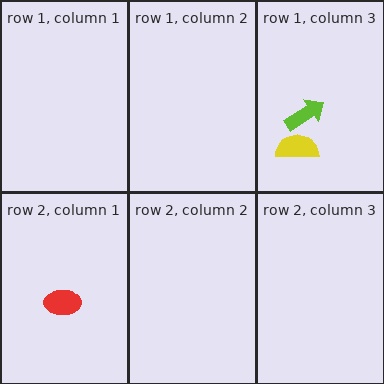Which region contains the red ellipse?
The row 2, column 1 region.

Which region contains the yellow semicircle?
The row 1, column 3 region.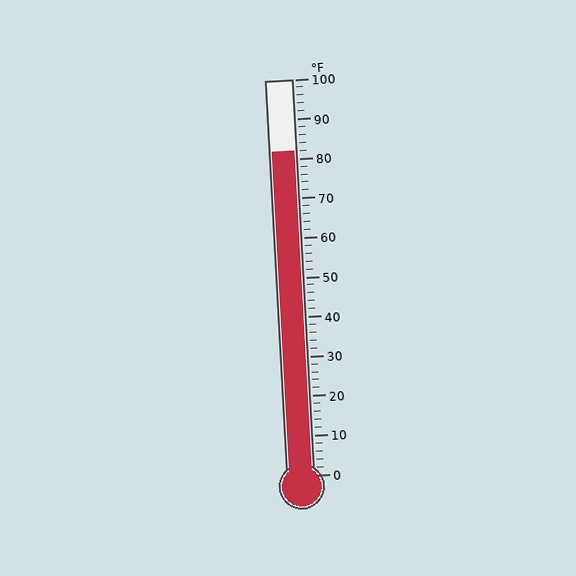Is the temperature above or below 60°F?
The temperature is above 60°F.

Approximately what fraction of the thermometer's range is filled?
The thermometer is filled to approximately 80% of its range.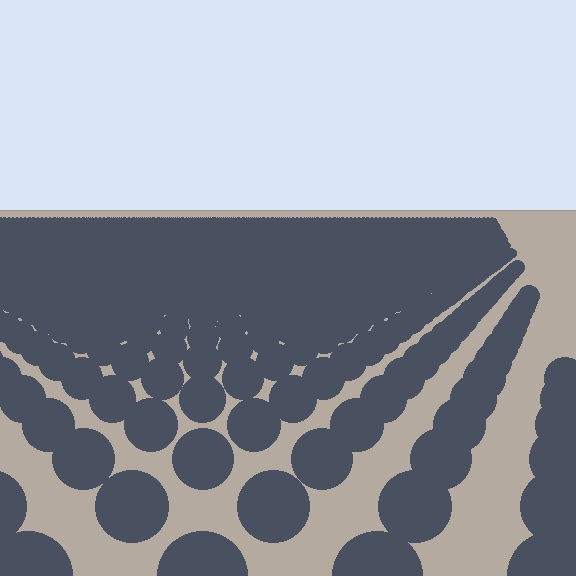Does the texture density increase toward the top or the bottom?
Density increases toward the top.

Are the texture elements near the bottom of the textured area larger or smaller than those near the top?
Larger. Near the bottom, elements are closer to the viewer and appear at a bigger on-screen size.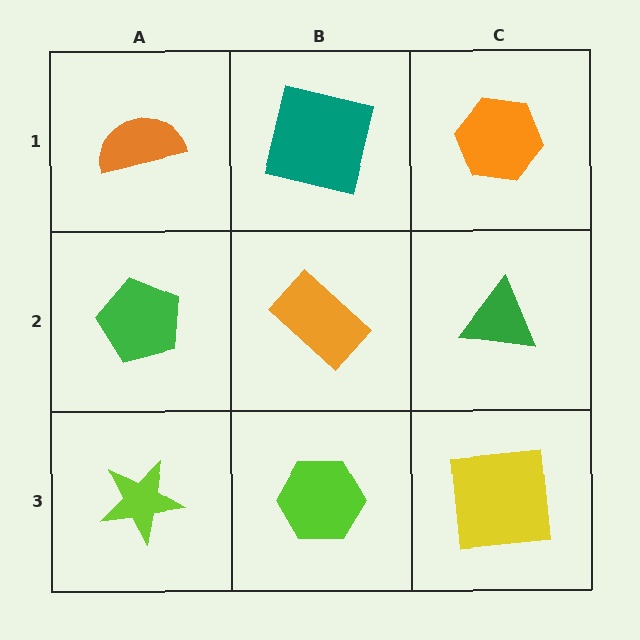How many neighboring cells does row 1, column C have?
2.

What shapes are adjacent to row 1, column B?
An orange rectangle (row 2, column B), an orange semicircle (row 1, column A), an orange hexagon (row 1, column C).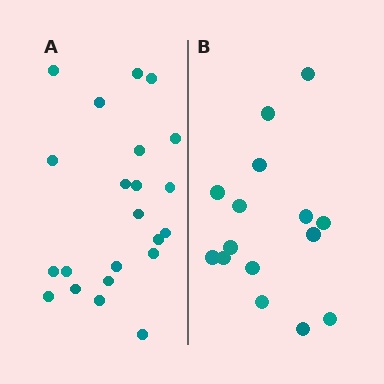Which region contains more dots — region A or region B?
Region A (the left region) has more dots.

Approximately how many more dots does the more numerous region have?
Region A has roughly 8 or so more dots than region B.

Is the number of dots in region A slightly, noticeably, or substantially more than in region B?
Region A has substantially more. The ratio is roughly 1.5 to 1.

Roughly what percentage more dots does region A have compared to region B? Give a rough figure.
About 45% more.